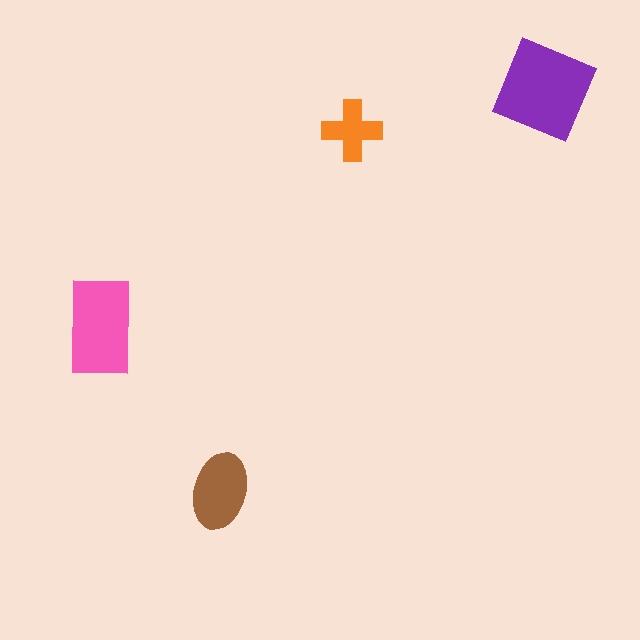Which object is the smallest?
The orange cross.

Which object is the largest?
The purple square.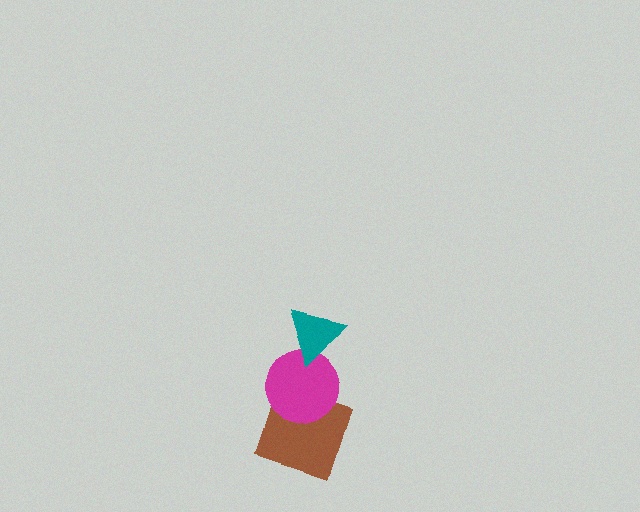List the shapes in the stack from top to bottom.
From top to bottom: the teal triangle, the magenta circle, the brown square.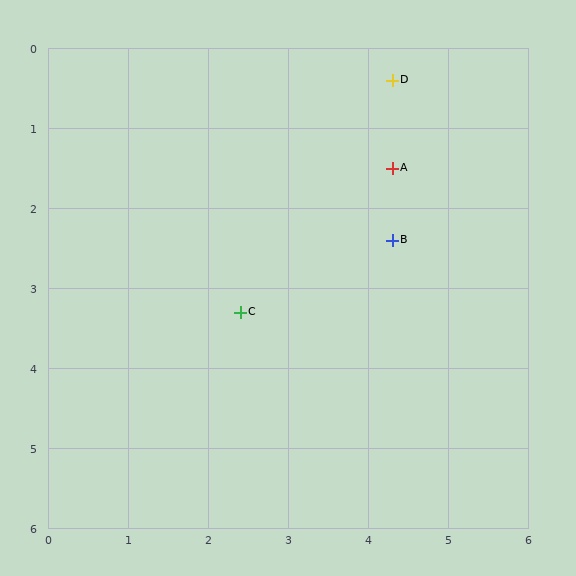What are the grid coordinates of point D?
Point D is at approximately (4.3, 0.4).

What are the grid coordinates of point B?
Point B is at approximately (4.3, 2.4).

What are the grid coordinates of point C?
Point C is at approximately (2.4, 3.3).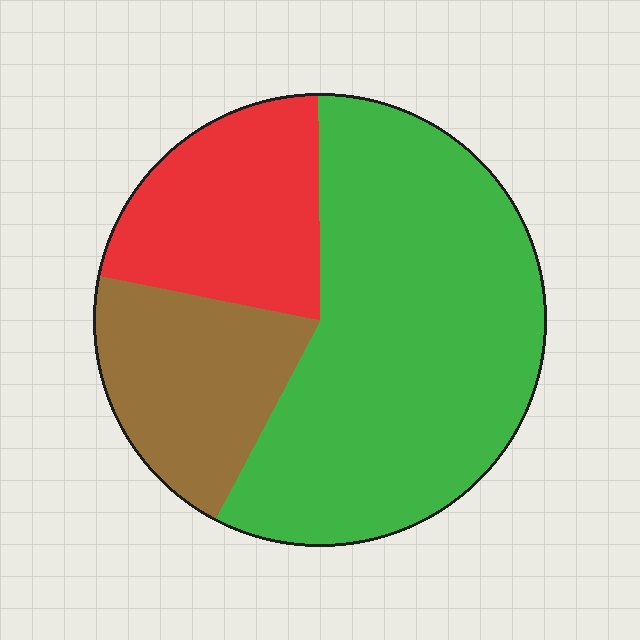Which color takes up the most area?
Green, at roughly 60%.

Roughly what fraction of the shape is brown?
Brown takes up less than a quarter of the shape.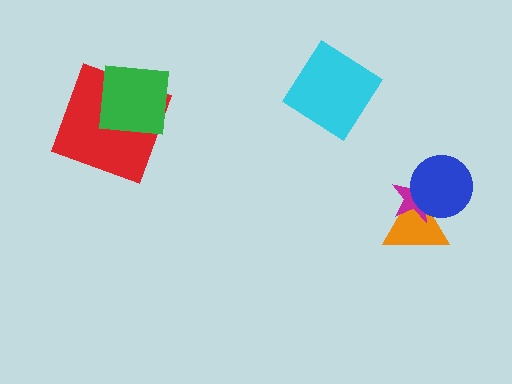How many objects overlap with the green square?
1 object overlaps with the green square.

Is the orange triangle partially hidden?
Yes, it is partially covered by another shape.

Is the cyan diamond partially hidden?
No, no other shape covers it.